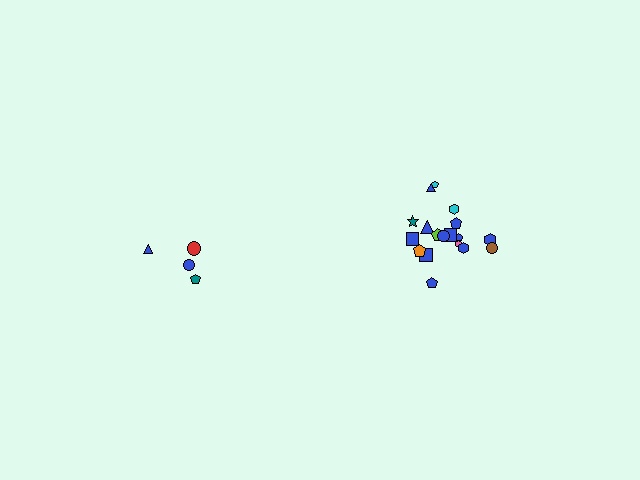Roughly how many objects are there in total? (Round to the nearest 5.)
Roughly 25 objects in total.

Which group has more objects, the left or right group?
The right group.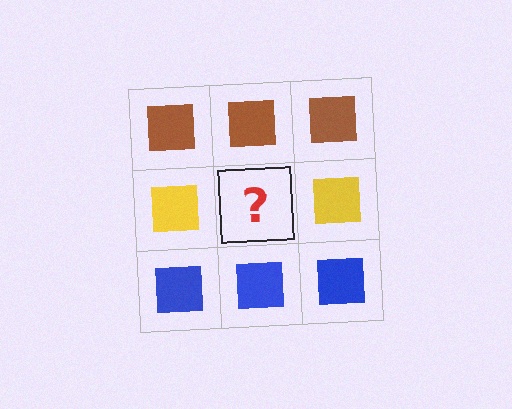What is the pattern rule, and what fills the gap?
The rule is that each row has a consistent color. The gap should be filled with a yellow square.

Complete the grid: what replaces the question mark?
The question mark should be replaced with a yellow square.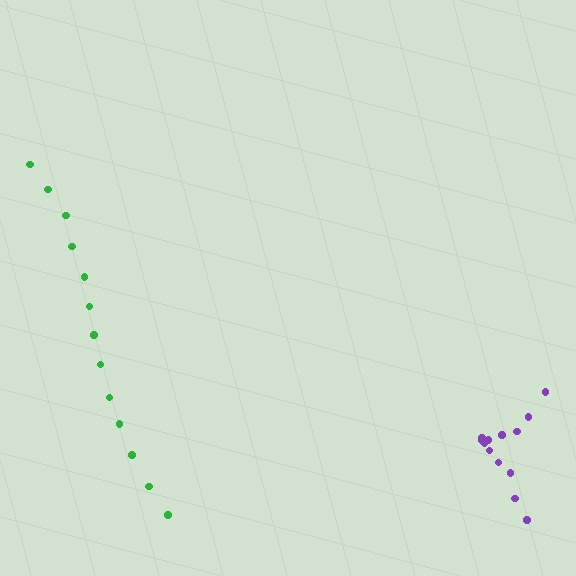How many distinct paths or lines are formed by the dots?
There are 2 distinct paths.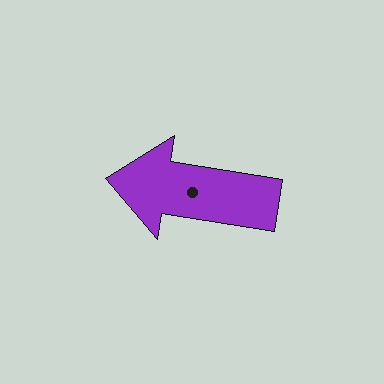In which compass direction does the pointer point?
West.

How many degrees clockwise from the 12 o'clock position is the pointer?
Approximately 279 degrees.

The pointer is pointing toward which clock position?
Roughly 9 o'clock.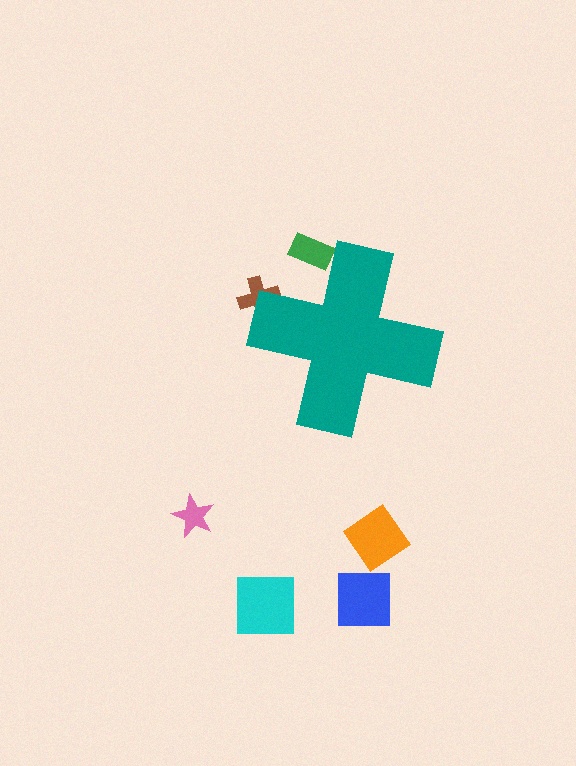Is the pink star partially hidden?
No, the pink star is fully visible.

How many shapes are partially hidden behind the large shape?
2 shapes are partially hidden.